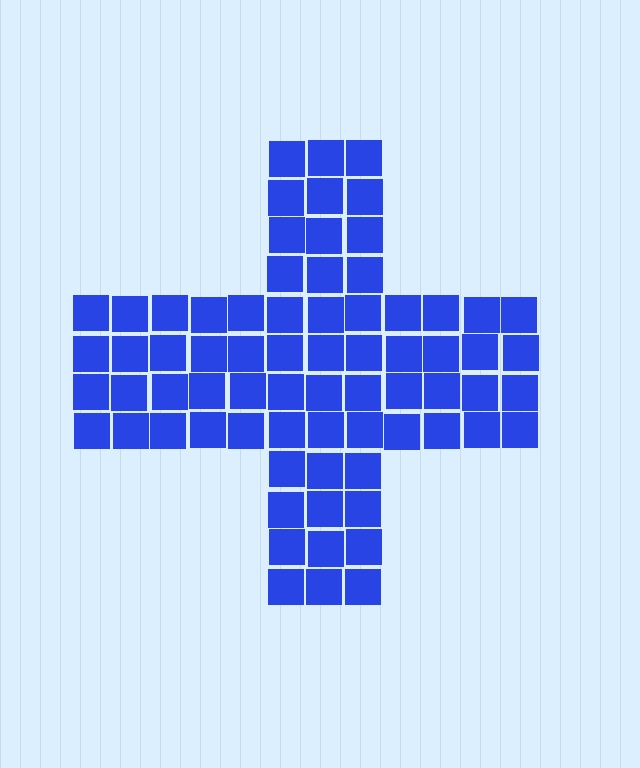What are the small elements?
The small elements are squares.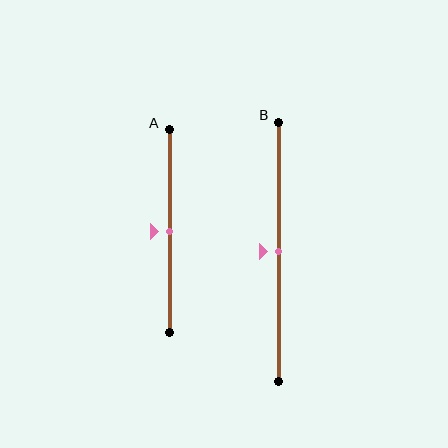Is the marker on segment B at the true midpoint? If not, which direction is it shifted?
Yes, the marker on segment B is at the true midpoint.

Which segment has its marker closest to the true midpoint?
Segment A has its marker closest to the true midpoint.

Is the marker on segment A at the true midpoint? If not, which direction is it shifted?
Yes, the marker on segment A is at the true midpoint.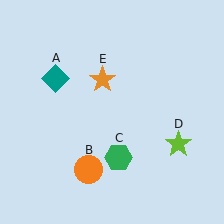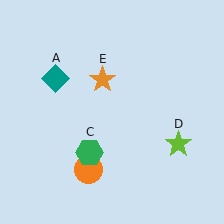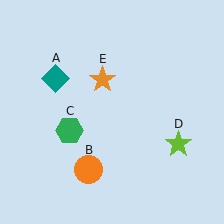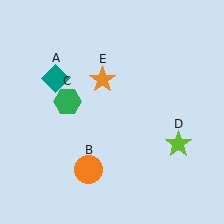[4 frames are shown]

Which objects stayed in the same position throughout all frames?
Teal diamond (object A) and orange circle (object B) and lime star (object D) and orange star (object E) remained stationary.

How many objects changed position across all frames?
1 object changed position: green hexagon (object C).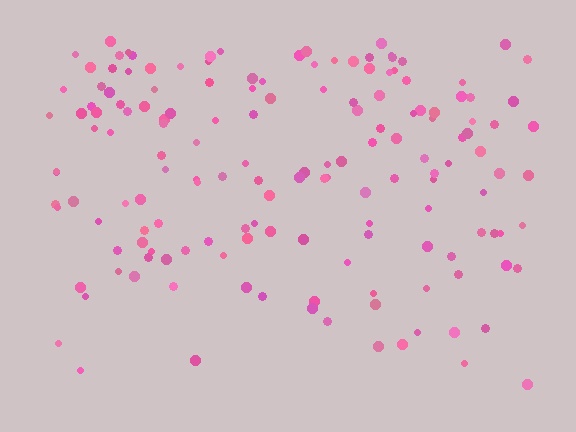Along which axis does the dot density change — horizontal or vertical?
Vertical.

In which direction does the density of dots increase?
From bottom to top, with the top side densest.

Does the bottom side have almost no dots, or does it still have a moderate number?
Still a moderate number, just noticeably fewer than the top.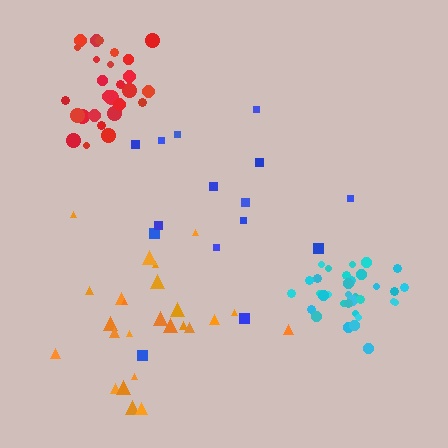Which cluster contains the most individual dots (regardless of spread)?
Cyan (34).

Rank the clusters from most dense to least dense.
cyan, red, orange, blue.